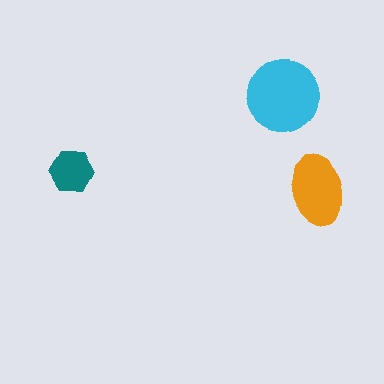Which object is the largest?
The cyan circle.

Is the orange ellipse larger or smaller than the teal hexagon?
Larger.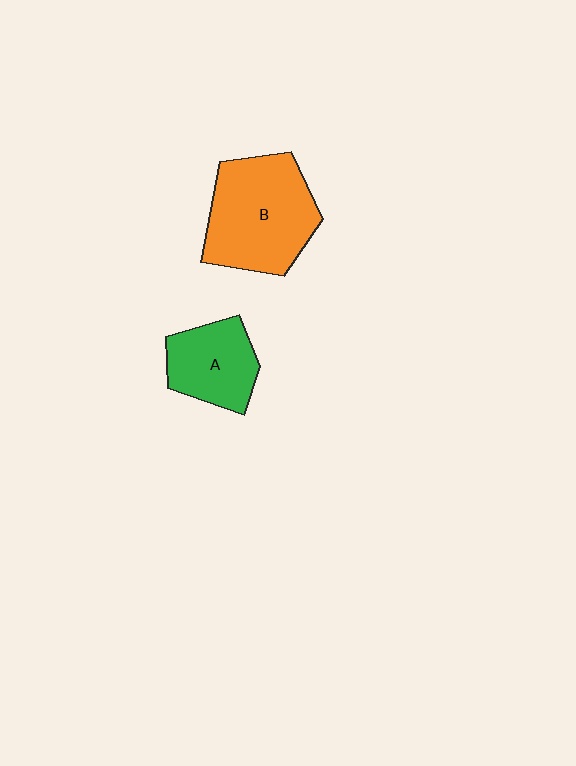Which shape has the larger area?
Shape B (orange).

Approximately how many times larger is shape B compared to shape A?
Approximately 1.6 times.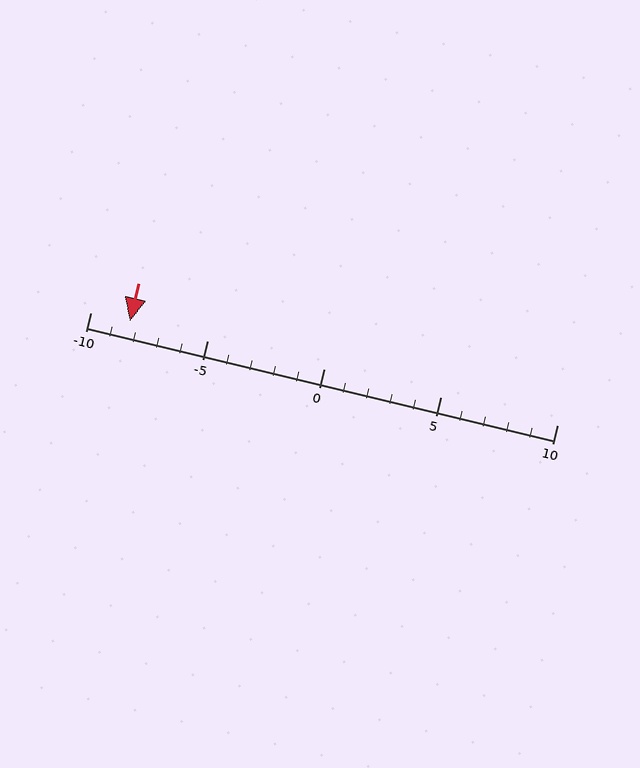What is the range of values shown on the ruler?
The ruler shows values from -10 to 10.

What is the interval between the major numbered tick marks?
The major tick marks are spaced 5 units apart.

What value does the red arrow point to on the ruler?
The red arrow points to approximately -8.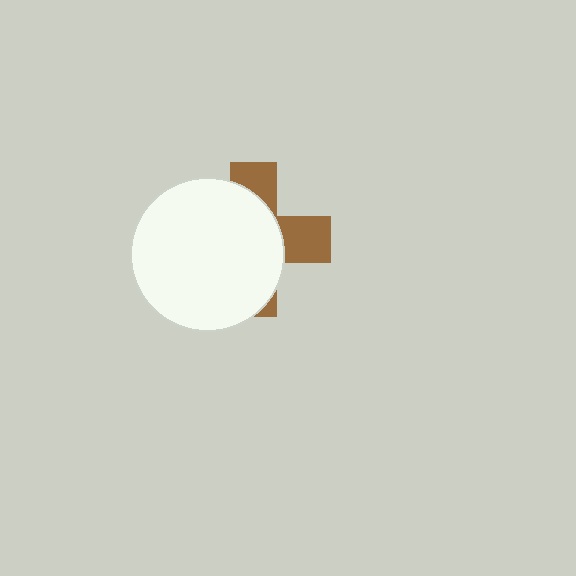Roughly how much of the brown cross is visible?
A small part of it is visible (roughly 34%).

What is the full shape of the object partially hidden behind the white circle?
The partially hidden object is a brown cross.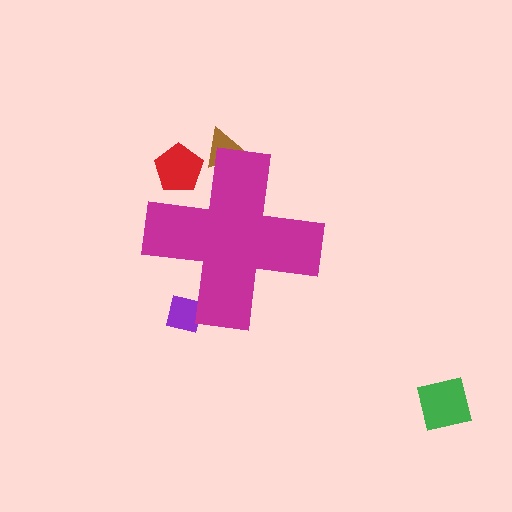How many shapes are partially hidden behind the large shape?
3 shapes are partially hidden.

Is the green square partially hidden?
No, the green square is fully visible.